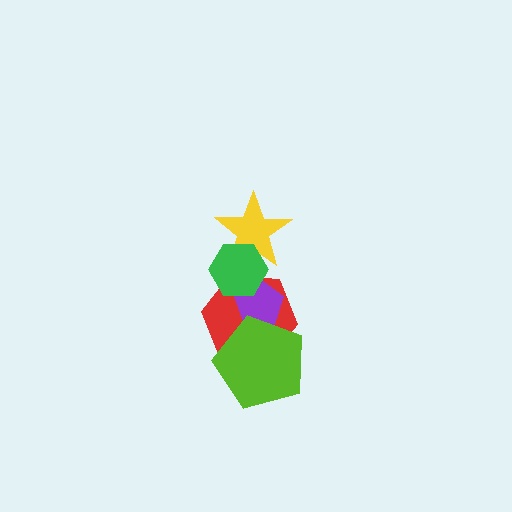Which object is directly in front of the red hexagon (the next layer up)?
The purple pentagon is directly in front of the red hexagon.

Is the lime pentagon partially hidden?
No, no other shape covers it.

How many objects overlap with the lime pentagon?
2 objects overlap with the lime pentagon.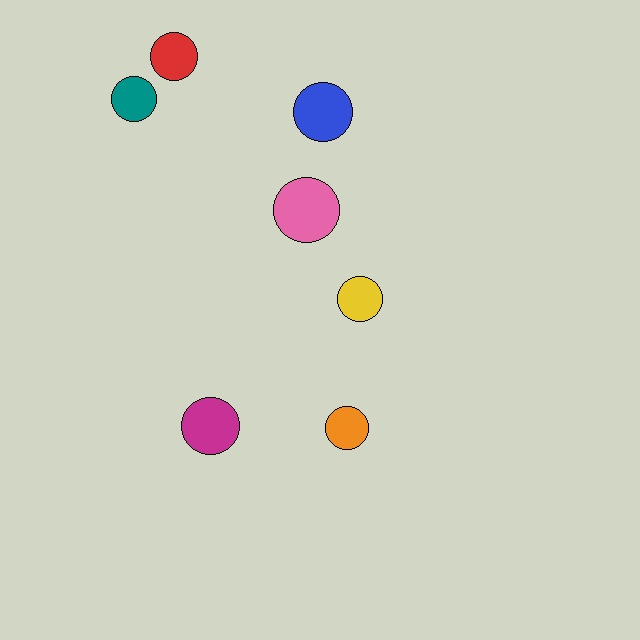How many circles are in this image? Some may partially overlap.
There are 7 circles.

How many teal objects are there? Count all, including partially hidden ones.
There is 1 teal object.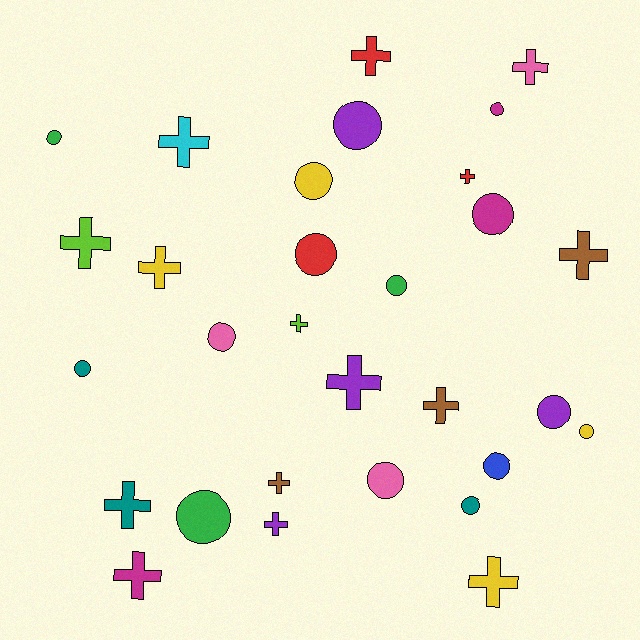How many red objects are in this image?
There are 3 red objects.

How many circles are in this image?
There are 15 circles.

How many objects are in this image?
There are 30 objects.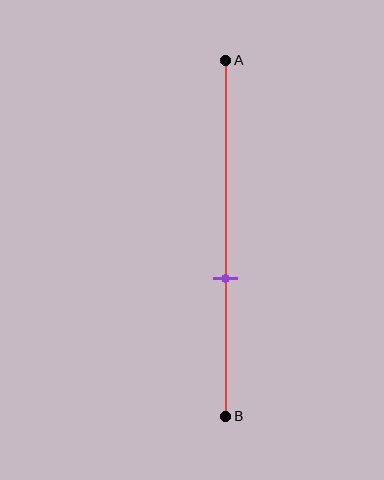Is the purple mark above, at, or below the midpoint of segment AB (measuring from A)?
The purple mark is below the midpoint of segment AB.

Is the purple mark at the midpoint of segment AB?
No, the mark is at about 60% from A, not at the 50% midpoint.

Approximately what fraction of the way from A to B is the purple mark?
The purple mark is approximately 60% of the way from A to B.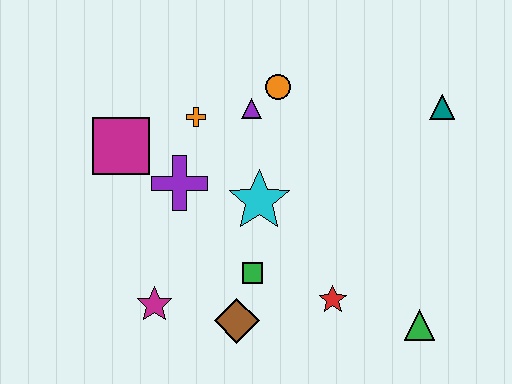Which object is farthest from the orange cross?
The green triangle is farthest from the orange cross.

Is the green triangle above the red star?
No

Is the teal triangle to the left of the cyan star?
No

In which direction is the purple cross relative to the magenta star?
The purple cross is above the magenta star.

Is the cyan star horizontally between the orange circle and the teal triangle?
No